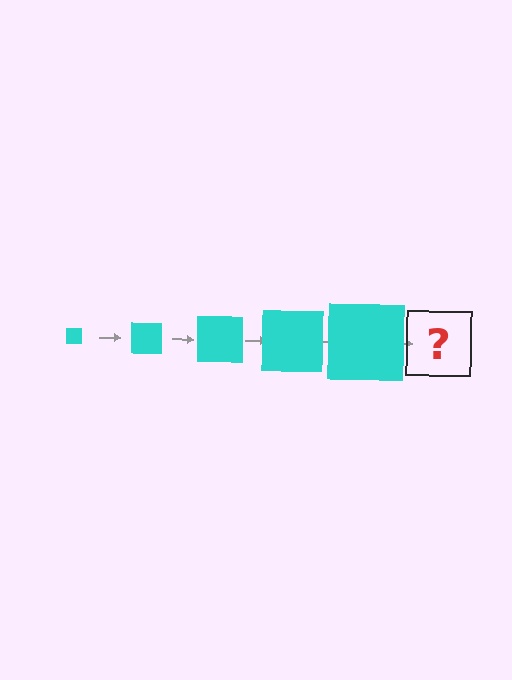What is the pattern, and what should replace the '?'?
The pattern is that the square gets progressively larger each step. The '?' should be a cyan square, larger than the previous one.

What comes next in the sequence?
The next element should be a cyan square, larger than the previous one.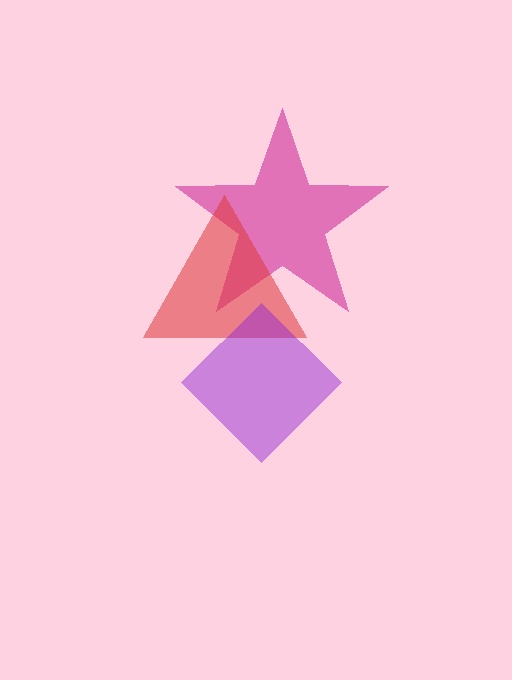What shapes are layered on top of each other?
The layered shapes are: a magenta star, a red triangle, a purple diamond.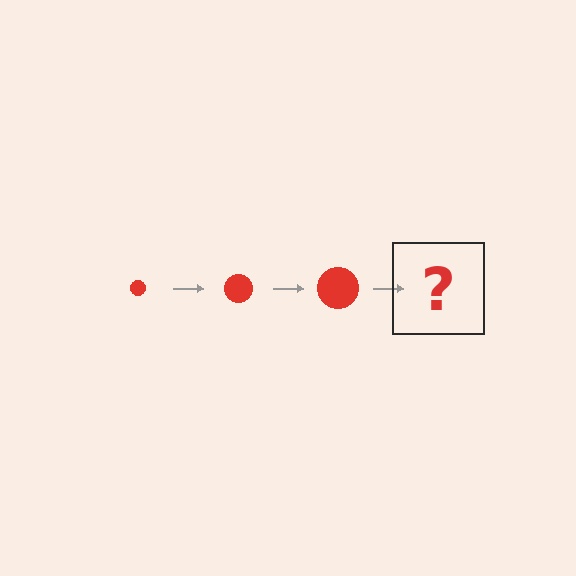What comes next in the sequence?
The next element should be a red circle, larger than the previous one.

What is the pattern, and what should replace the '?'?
The pattern is that the circle gets progressively larger each step. The '?' should be a red circle, larger than the previous one.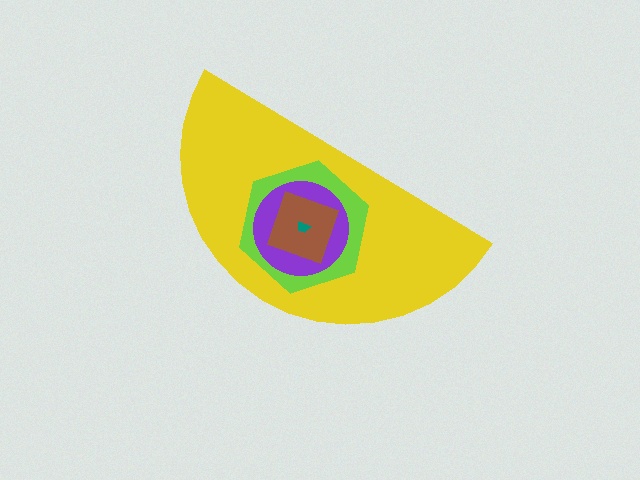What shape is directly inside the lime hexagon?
The purple circle.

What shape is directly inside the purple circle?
The brown square.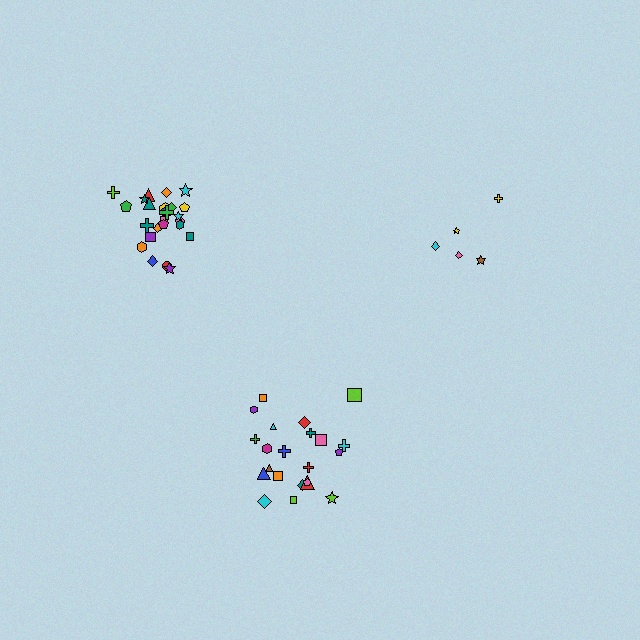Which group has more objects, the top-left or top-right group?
The top-left group.